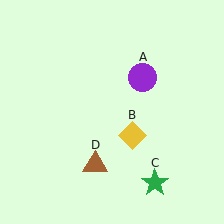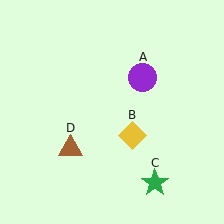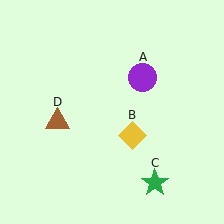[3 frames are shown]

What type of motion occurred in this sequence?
The brown triangle (object D) rotated clockwise around the center of the scene.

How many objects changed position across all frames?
1 object changed position: brown triangle (object D).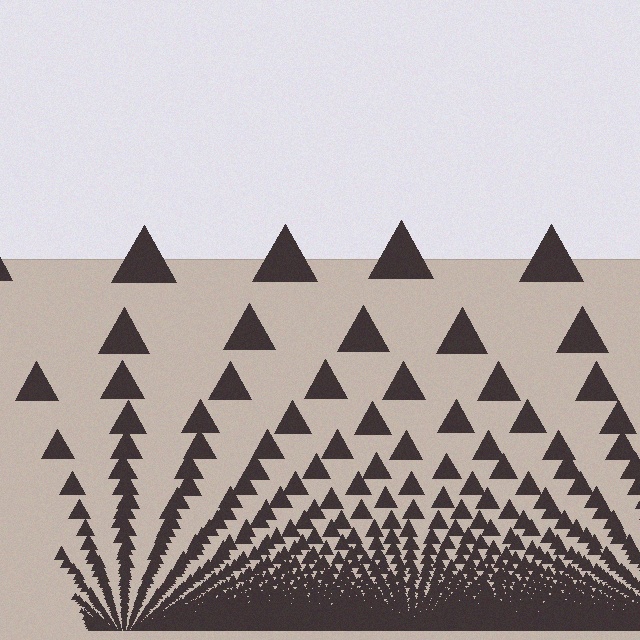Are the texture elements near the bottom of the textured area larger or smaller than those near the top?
Smaller. The gradient is inverted — elements near the bottom are smaller and denser.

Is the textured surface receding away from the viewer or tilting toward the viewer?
The surface appears to tilt toward the viewer. Texture elements get larger and sparser toward the top.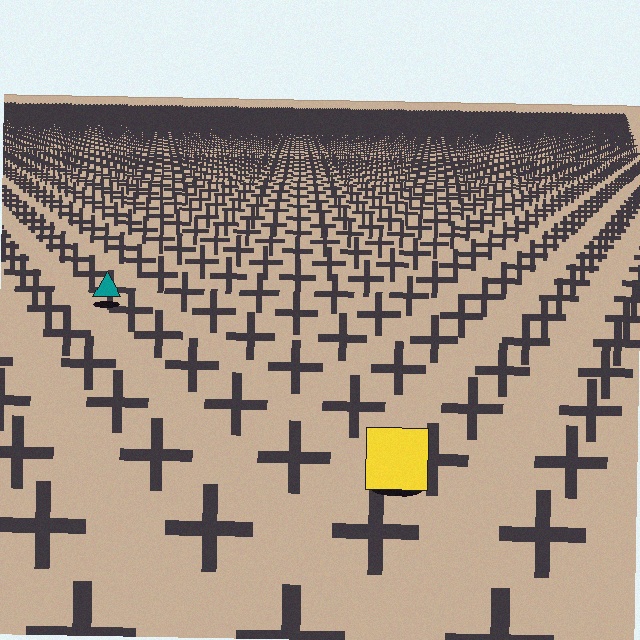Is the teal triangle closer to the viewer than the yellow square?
No. The yellow square is closer — you can tell from the texture gradient: the ground texture is coarser near it.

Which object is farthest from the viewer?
The teal triangle is farthest from the viewer. It appears smaller and the ground texture around it is denser.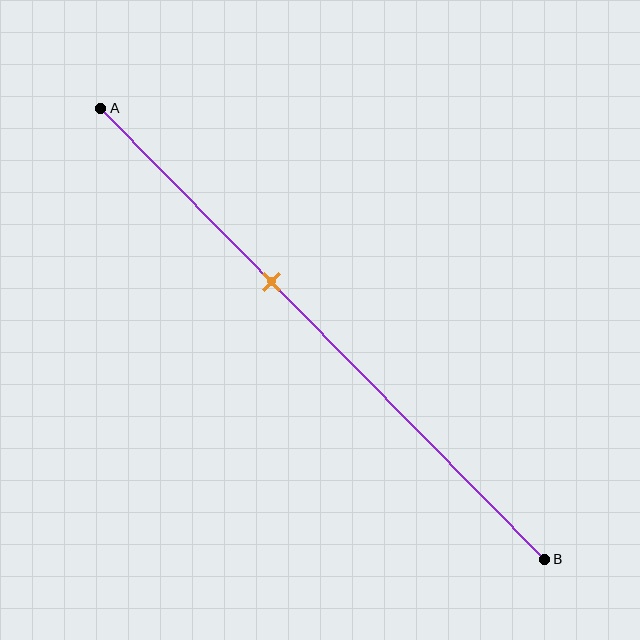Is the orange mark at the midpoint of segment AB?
No, the mark is at about 40% from A, not at the 50% midpoint.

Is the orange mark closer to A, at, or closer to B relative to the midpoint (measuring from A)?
The orange mark is closer to point A than the midpoint of segment AB.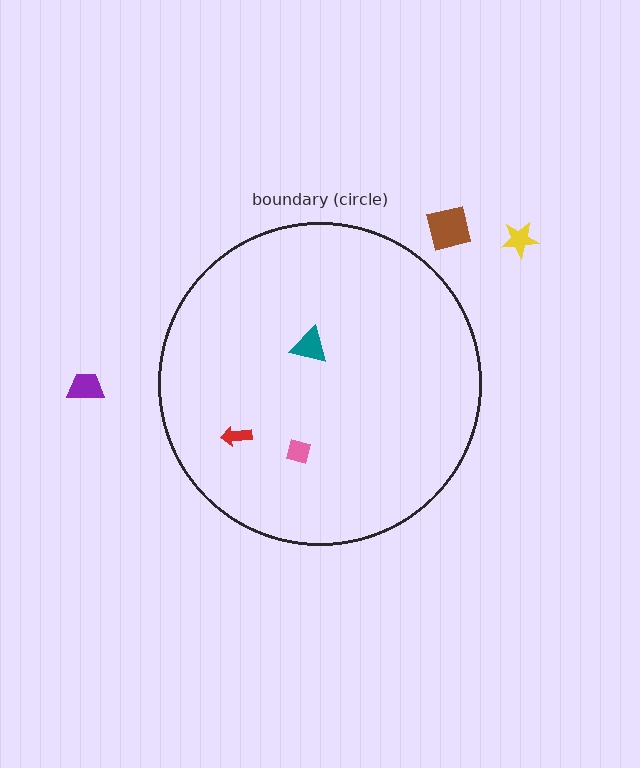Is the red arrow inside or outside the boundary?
Inside.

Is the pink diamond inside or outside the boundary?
Inside.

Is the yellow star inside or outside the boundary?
Outside.